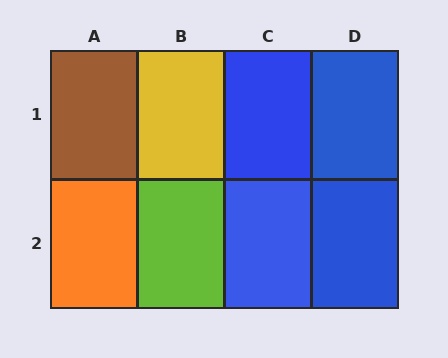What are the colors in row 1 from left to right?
Brown, yellow, blue, blue.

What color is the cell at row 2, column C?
Blue.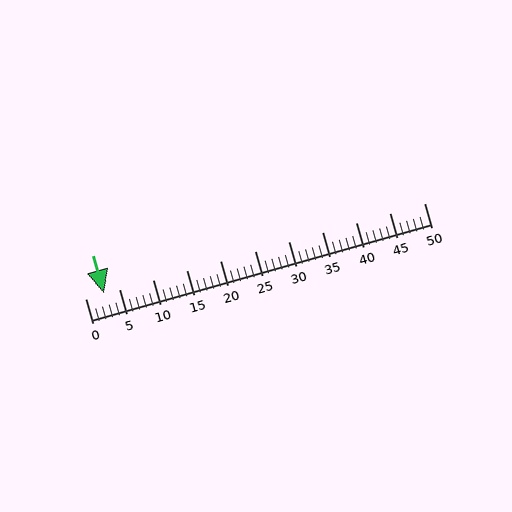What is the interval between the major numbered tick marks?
The major tick marks are spaced 5 units apart.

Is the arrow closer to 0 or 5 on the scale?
The arrow is closer to 5.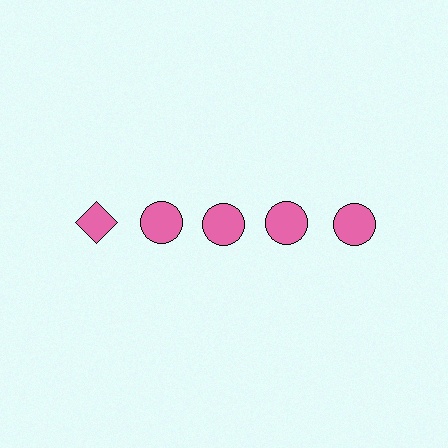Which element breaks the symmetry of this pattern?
The pink diamond in the top row, leftmost column breaks the symmetry. All other shapes are pink circles.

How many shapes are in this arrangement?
There are 5 shapes arranged in a grid pattern.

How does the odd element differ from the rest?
It has a different shape: diamond instead of circle.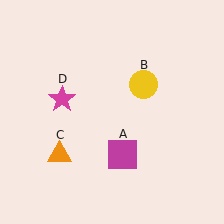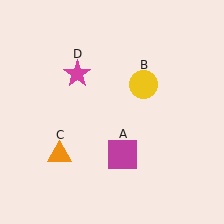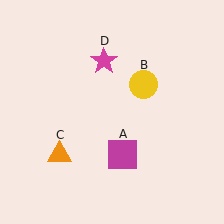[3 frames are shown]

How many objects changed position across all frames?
1 object changed position: magenta star (object D).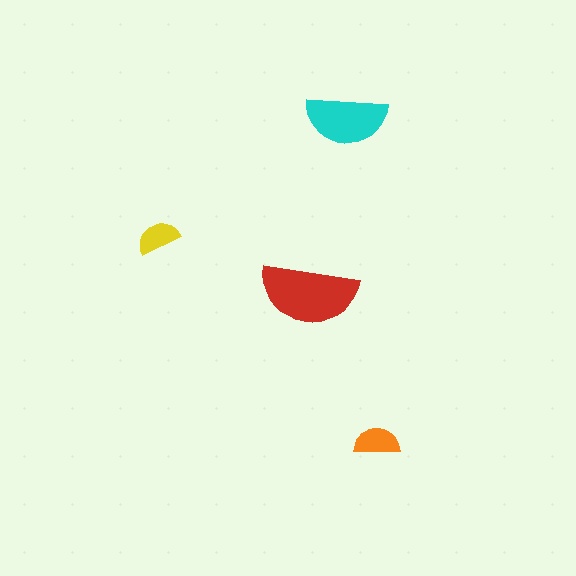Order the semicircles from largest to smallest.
the red one, the cyan one, the orange one, the yellow one.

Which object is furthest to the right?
The orange semicircle is rightmost.